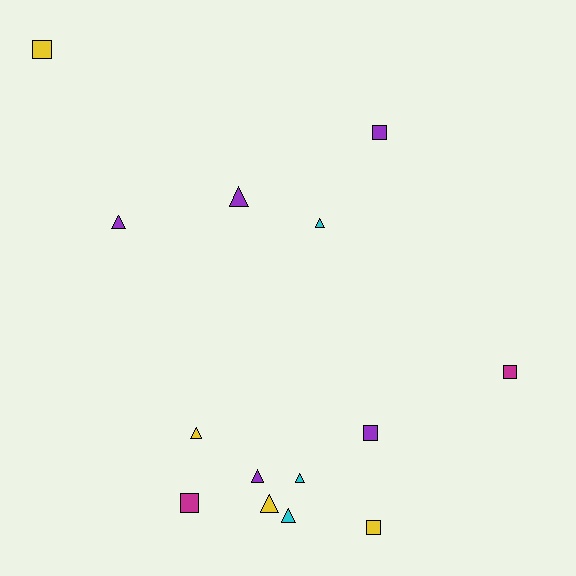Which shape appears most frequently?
Triangle, with 8 objects.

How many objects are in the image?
There are 14 objects.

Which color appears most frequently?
Purple, with 5 objects.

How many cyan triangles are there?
There are 3 cyan triangles.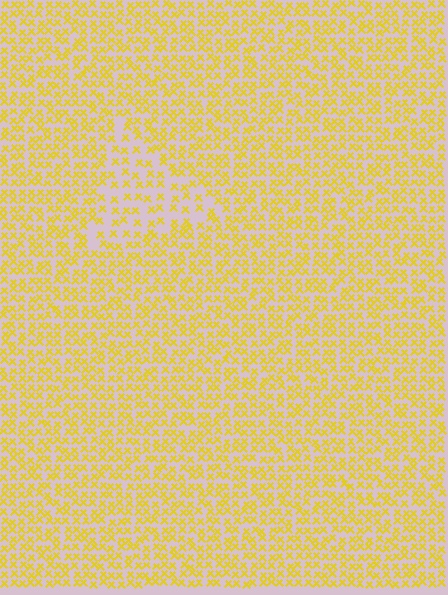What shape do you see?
I see a triangle.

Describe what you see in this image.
The image contains small yellow elements arranged at two different densities. A triangle-shaped region is visible where the elements are less densely packed than the surrounding area.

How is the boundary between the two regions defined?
The boundary is defined by a change in element density (approximately 1.8x ratio). All elements are the same color, size, and shape.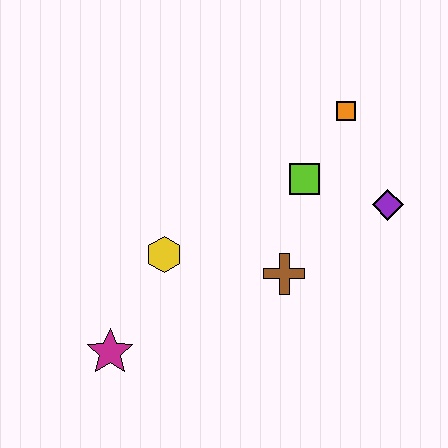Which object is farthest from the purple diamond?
The magenta star is farthest from the purple diamond.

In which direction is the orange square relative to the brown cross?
The orange square is above the brown cross.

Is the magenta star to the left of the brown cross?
Yes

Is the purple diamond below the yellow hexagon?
No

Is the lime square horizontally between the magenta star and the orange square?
Yes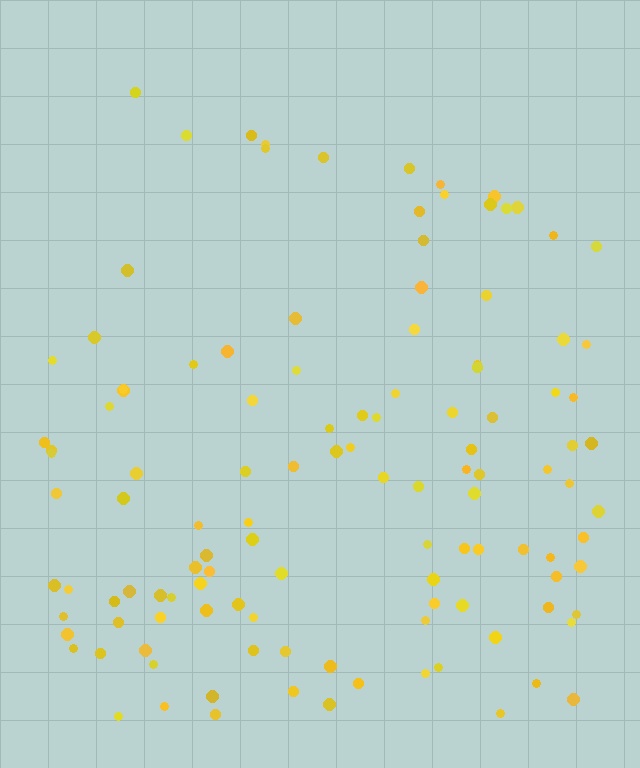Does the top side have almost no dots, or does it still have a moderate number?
Still a moderate number, just noticeably fewer than the bottom.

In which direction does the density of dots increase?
From top to bottom, with the bottom side densest.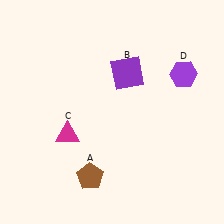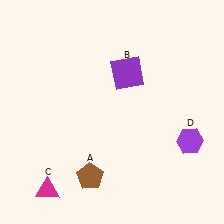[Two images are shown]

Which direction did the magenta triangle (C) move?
The magenta triangle (C) moved down.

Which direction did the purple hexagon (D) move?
The purple hexagon (D) moved down.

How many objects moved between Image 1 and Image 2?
2 objects moved between the two images.